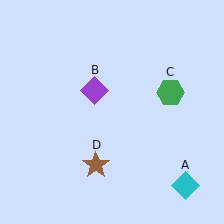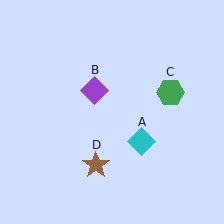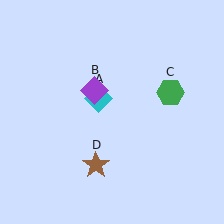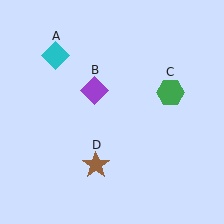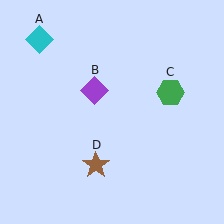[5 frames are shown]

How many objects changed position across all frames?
1 object changed position: cyan diamond (object A).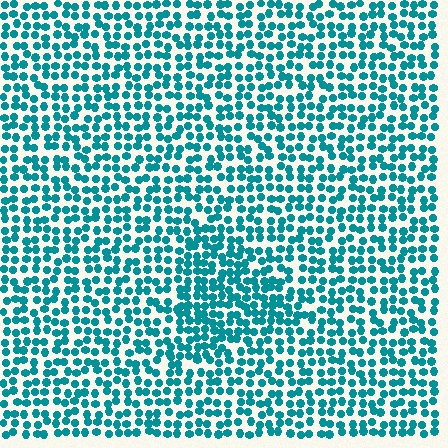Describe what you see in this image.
The image contains small teal elements arranged at two different densities. A triangle-shaped region is visible where the elements are more densely packed than the surrounding area.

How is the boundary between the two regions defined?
The boundary is defined by a change in element density (approximately 1.5x ratio). All elements are the same color, size, and shape.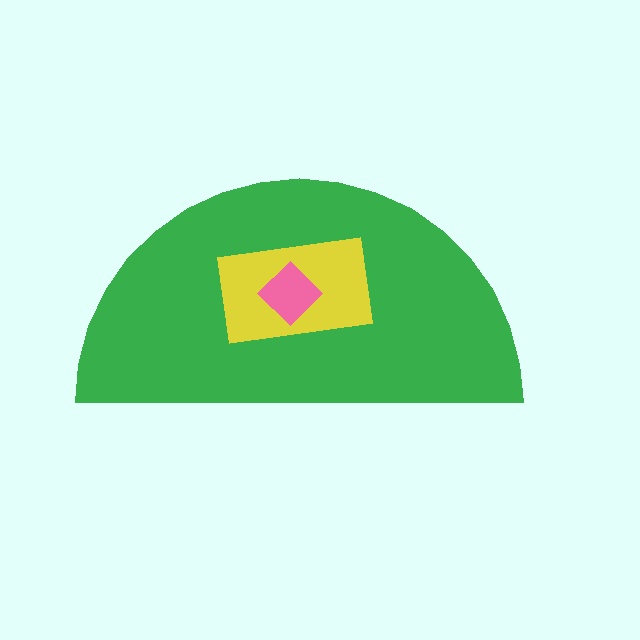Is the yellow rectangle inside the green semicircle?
Yes.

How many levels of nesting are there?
3.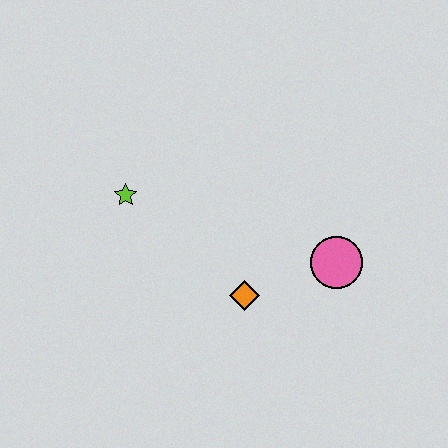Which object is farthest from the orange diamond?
The lime star is farthest from the orange diamond.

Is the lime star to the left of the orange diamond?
Yes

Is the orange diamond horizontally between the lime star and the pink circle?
Yes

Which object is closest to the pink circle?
The orange diamond is closest to the pink circle.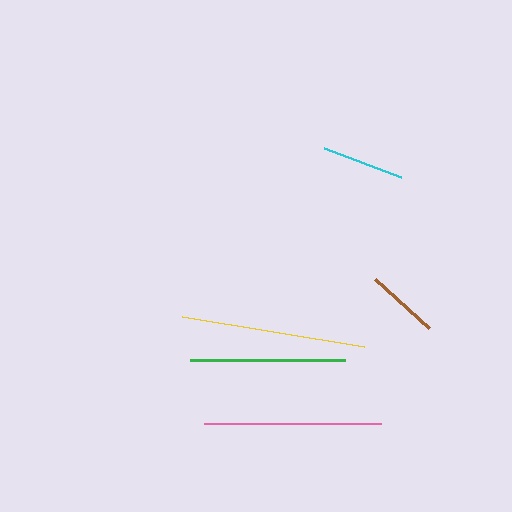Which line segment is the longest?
The yellow line is the longest at approximately 184 pixels.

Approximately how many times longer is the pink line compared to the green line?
The pink line is approximately 1.1 times the length of the green line.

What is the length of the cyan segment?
The cyan segment is approximately 82 pixels long.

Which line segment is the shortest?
The brown line is the shortest at approximately 73 pixels.